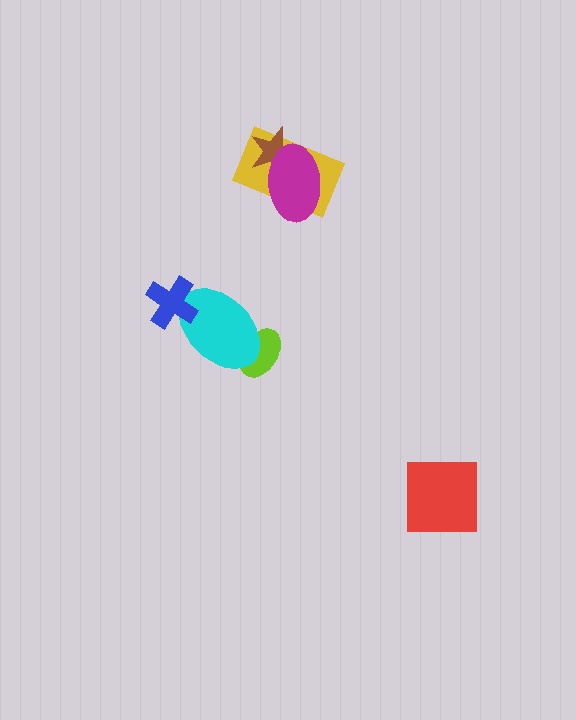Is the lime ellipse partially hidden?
Yes, it is partially covered by another shape.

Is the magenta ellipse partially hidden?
No, no other shape covers it.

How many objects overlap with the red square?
0 objects overlap with the red square.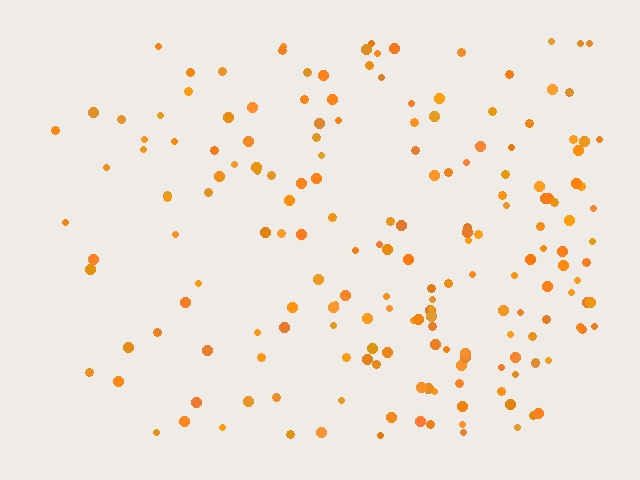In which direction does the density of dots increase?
From left to right, with the right side densest.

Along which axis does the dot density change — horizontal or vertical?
Horizontal.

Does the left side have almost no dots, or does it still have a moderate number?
Still a moderate number, just noticeably fewer than the right.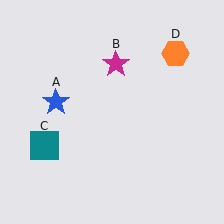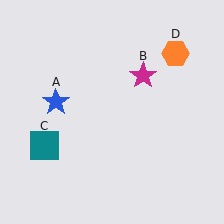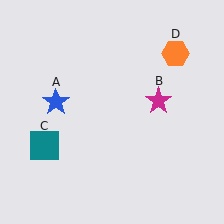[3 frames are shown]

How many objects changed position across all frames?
1 object changed position: magenta star (object B).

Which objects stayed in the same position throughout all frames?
Blue star (object A) and teal square (object C) and orange hexagon (object D) remained stationary.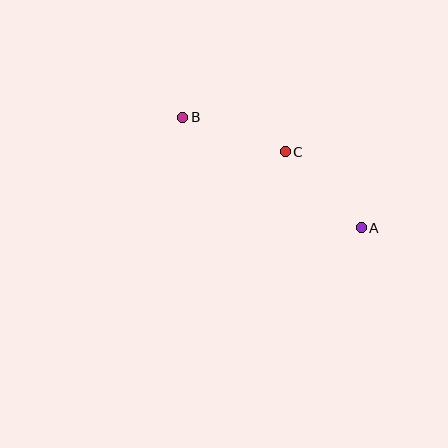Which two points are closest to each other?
Points A and C are closest to each other.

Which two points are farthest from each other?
Points A and B are farthest from each other.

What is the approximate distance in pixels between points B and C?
The distance between B and C is approximately 108 pixels.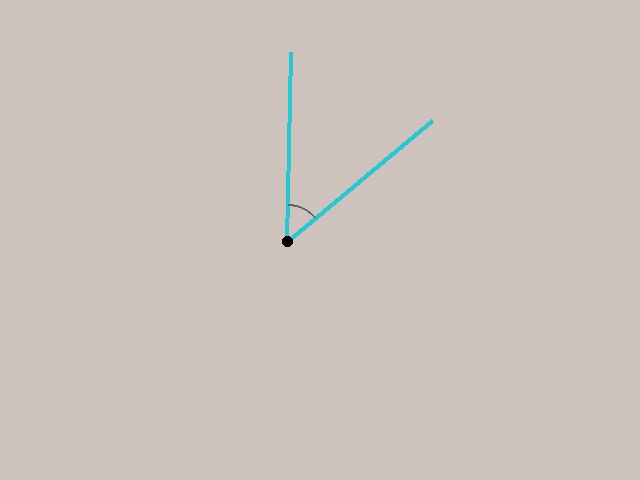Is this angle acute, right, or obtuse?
It is acute.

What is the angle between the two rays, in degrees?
Approximately 49 degrees.